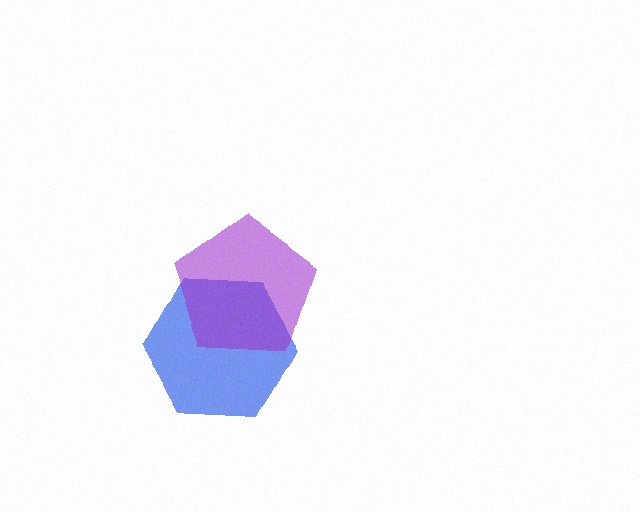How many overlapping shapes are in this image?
There are 2 overlapping shapes in the image.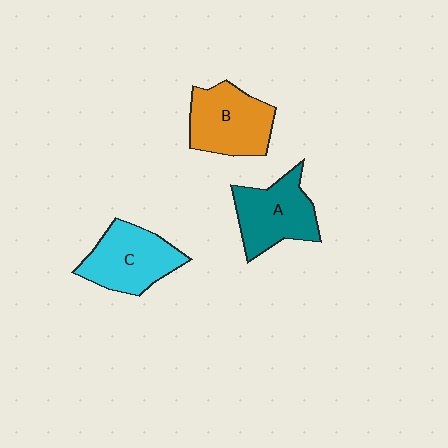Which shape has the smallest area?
Shape A (teal).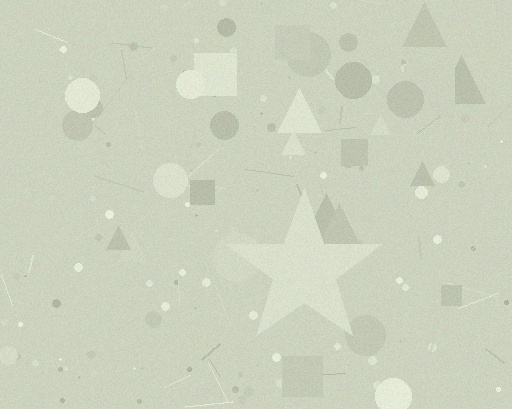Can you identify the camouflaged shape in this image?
The camouflaged shape is a star.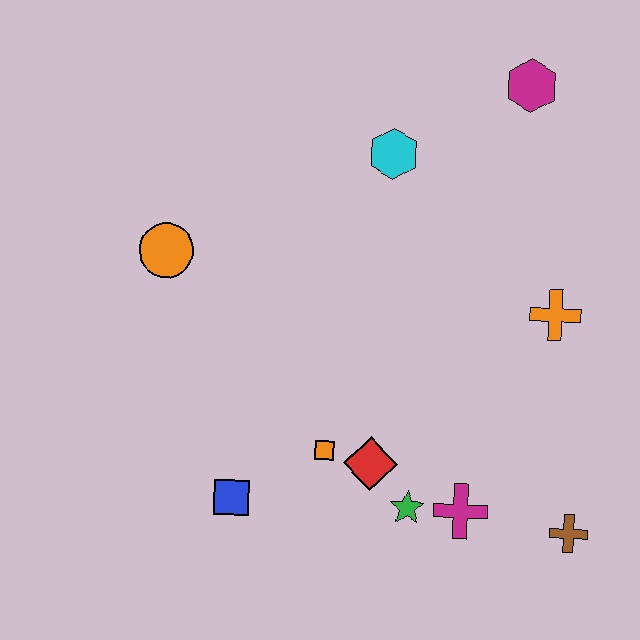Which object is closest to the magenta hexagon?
The cyan hexagon is closest to the magenta hexagon.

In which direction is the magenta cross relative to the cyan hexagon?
The magenta cross is below the cyan hexagon.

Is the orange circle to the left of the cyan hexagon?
Yes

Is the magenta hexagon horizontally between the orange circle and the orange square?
No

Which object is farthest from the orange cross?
The orange circle is farthest from the orange cross.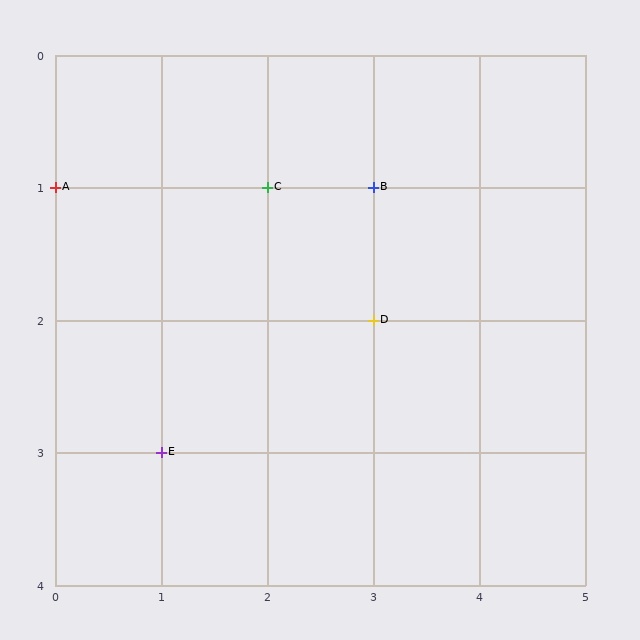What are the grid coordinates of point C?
Point C is at grid coordinates (2, 1).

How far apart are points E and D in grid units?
Points E and D are 2 columns and 1 row apart (about 2.2 grid units diagonally).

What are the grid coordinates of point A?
Point A is at grid coordinates (0, 1).